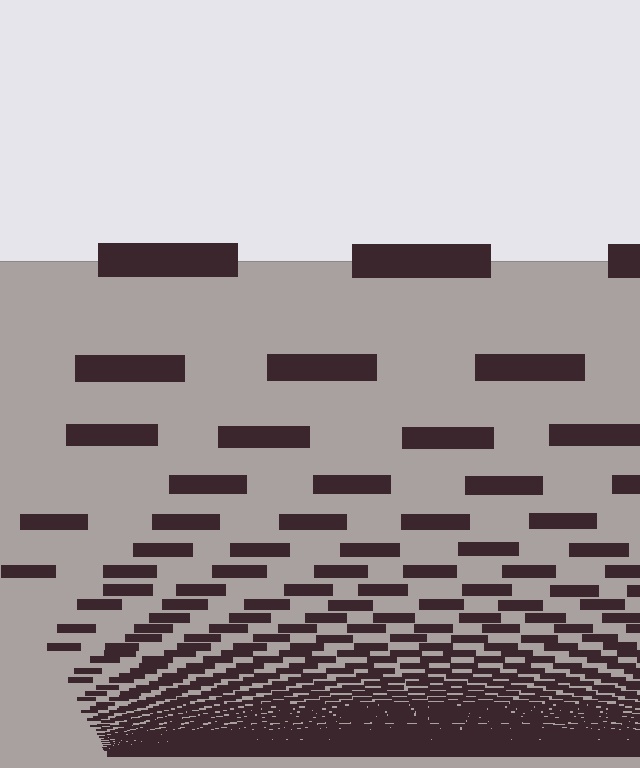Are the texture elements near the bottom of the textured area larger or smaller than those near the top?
Smaller. The gradient is inverted — elements near the bottom are smaller and denser.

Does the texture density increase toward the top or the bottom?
Density increases toward the bottom.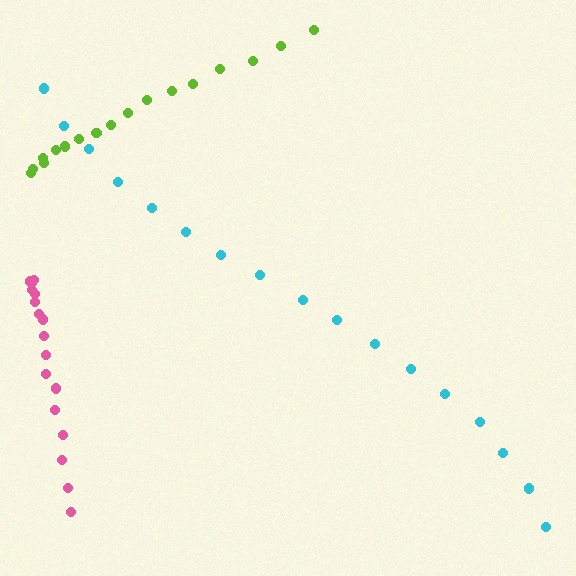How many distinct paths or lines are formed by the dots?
There are 3 distinct paths.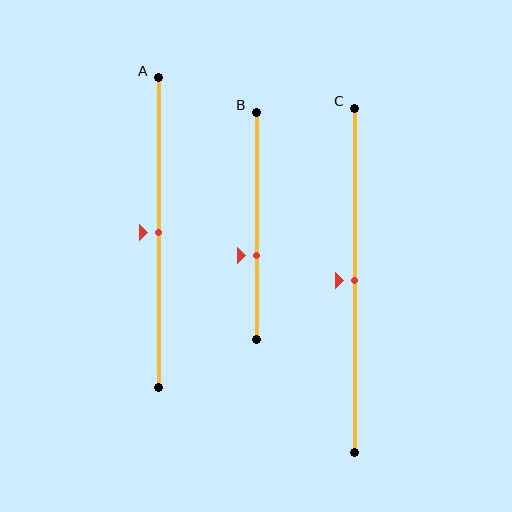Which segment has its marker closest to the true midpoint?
Segment A has its marker closest to the true midpoint.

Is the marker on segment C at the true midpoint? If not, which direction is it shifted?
Yes, the marker on segment C is at the true midpoint.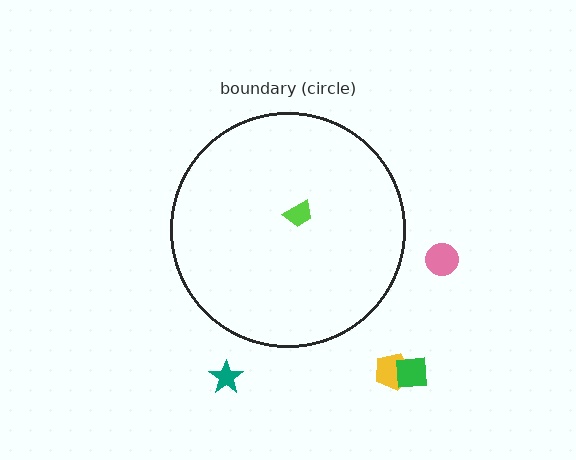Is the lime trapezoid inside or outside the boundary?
Inside.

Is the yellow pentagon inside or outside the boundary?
Outside.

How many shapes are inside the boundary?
1 inside, 4 outside.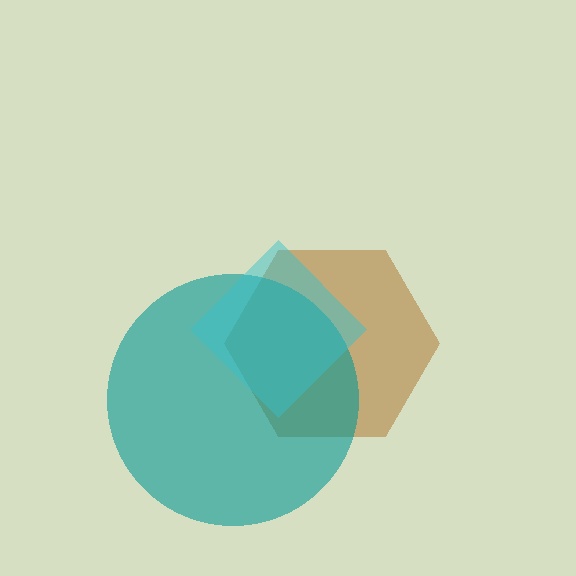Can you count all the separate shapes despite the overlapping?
Yes, there are 3 separate shapes.